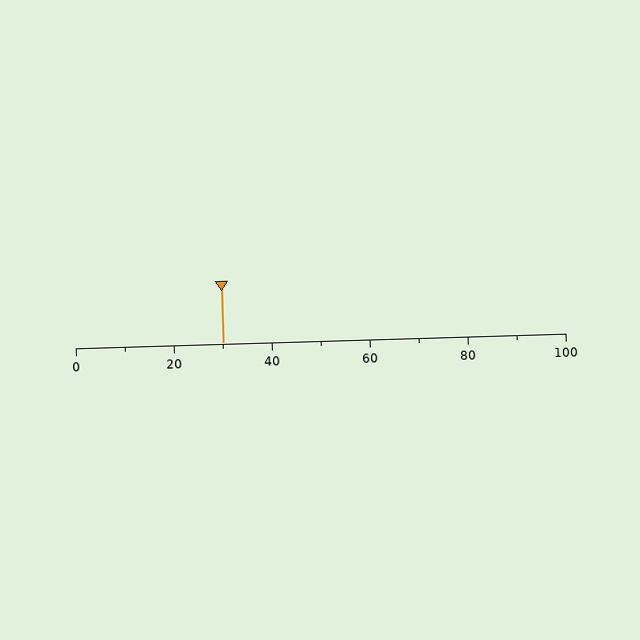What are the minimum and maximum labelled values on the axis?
The axis runs from 0 to 100.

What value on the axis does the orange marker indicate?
The marker indicates approximately 30.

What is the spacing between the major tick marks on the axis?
The major ticks are spaced 20 apart.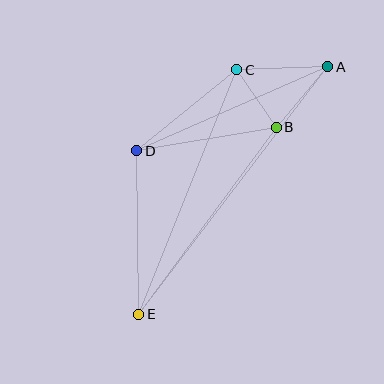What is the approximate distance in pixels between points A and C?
The distance between A and C is approximately 91 pixels.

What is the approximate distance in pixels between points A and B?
The distance between A and B is approximately 79 pixels.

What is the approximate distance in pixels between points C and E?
The distance between C and E is approximately 264 pixels.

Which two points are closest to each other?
Points B and C are closest to each other.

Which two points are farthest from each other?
Points A and E are farthest from each other.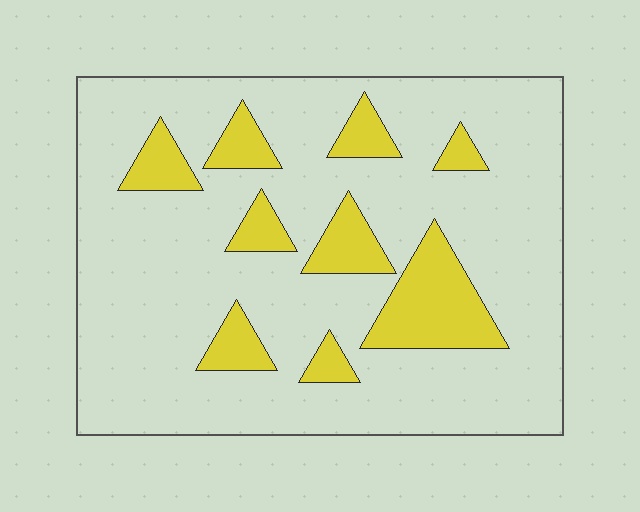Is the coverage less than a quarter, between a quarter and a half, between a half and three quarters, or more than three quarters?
Less than a quarter.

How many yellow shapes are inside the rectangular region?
9.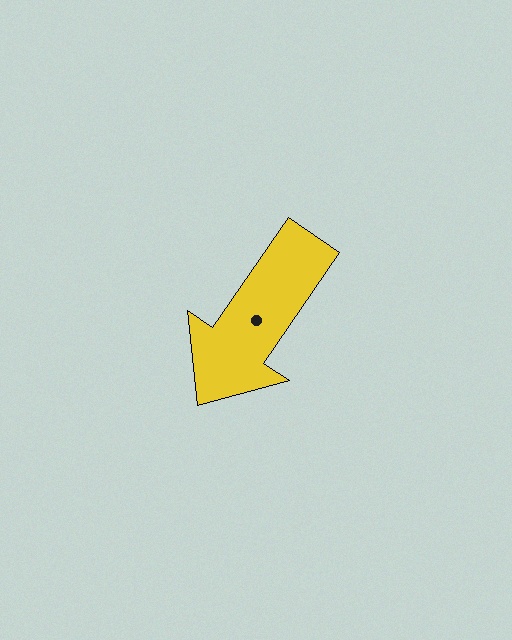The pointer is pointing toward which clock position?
Roughly 7 o'clock.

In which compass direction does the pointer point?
Southwest.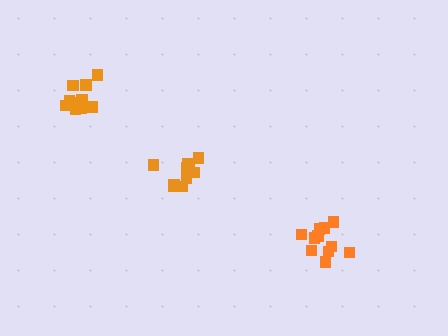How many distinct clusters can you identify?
There are 3 distinct clusters.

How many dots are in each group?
Group 1: 11 dots, Group 2: 11 dots, Group 3: 11 dots (33 total).